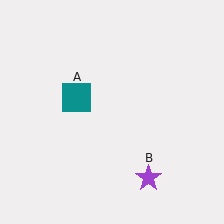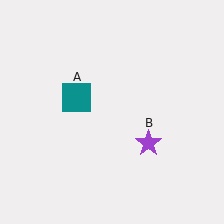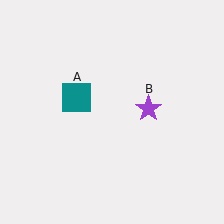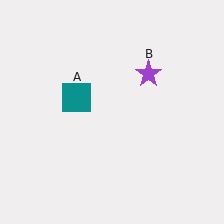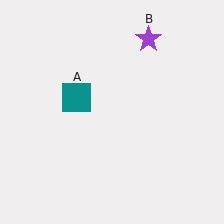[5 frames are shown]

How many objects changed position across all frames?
1 object changed position: purple star (object B).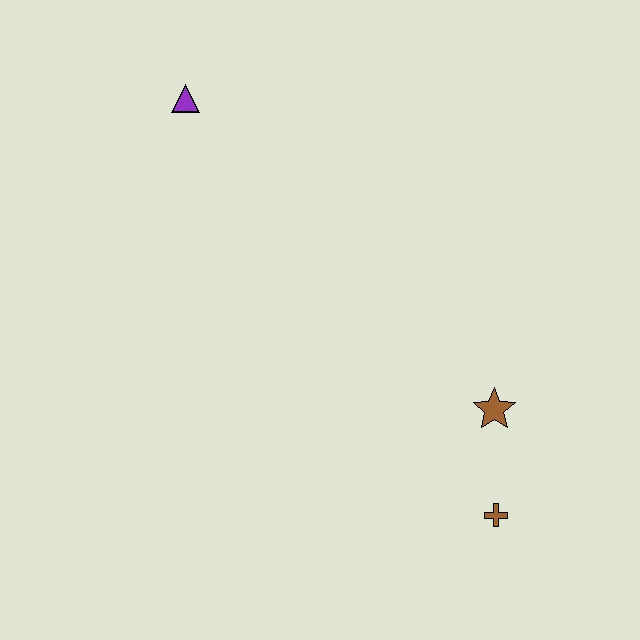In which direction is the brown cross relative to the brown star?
The brown cross is below the brown star.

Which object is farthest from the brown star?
The purple triangle is farthest from the brown star.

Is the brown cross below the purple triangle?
Yes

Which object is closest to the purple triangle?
The brown star is closest to the purple triangle.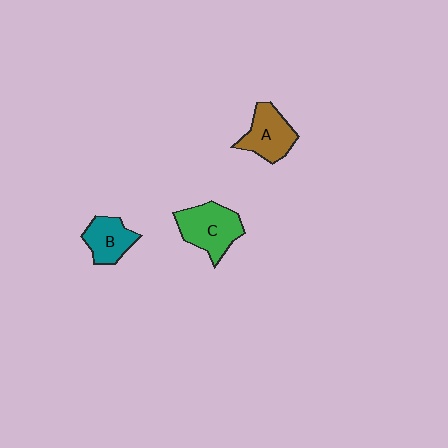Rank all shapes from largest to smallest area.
From largest to smallest: C (green), A (brown), B (teal).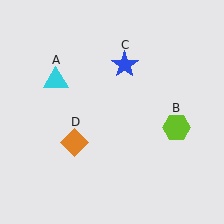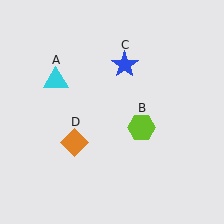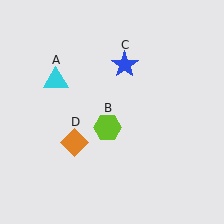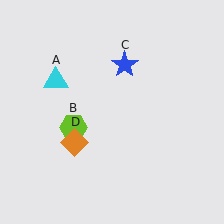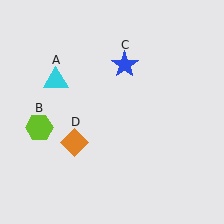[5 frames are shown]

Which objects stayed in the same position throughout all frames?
Cyan triangle (object A) and blue star (object C) and orange diamond (object D) remained stationary.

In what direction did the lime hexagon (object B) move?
The lime hexagon (object B) moved left.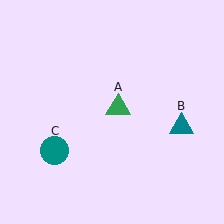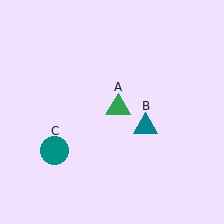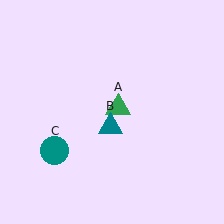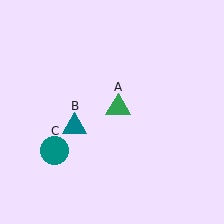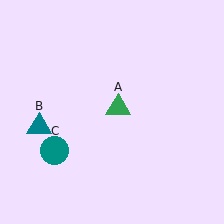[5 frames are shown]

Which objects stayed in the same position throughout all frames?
Green triangle (object A) and teal circle (object C) remained stationary.